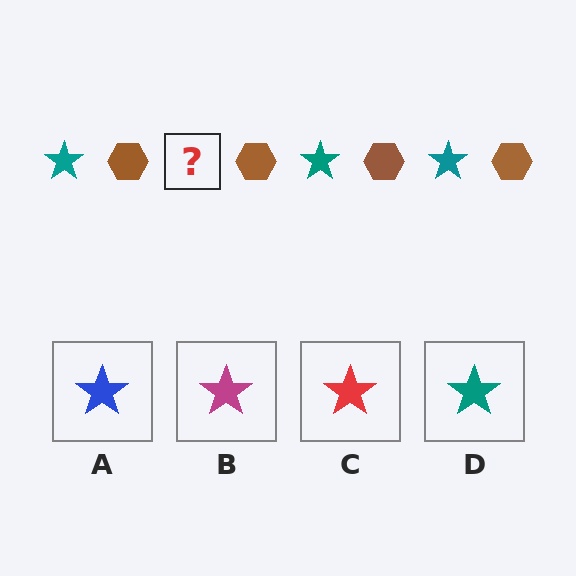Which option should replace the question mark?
Option D.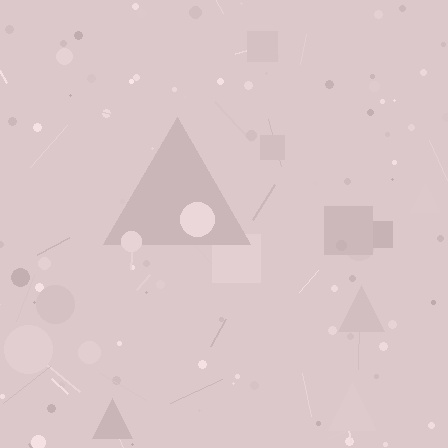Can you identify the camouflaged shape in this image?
The camouflaged shape is a triangle.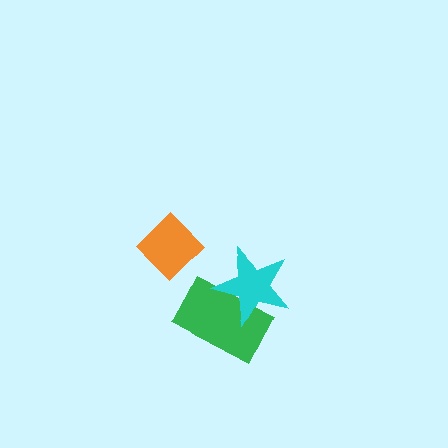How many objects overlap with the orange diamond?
0 objects overlap with the orange diamond.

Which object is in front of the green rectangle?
The cyan star is in front of the green rectangle.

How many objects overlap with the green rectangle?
1 object overlaps with the green rectangle.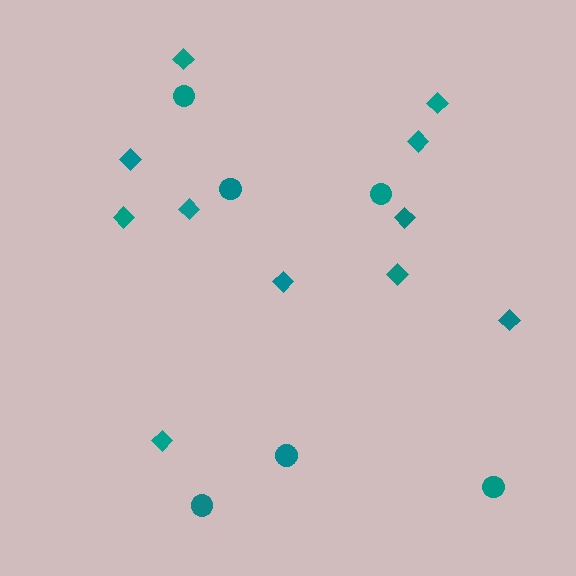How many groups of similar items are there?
There are 2 groups: one group of circles (6) and one group of diamonds (11).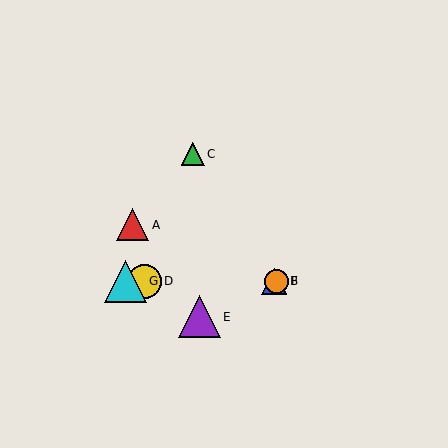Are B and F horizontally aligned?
Yes, both are at y≈281.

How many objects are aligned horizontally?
4 objects (B, D, F, G) are aligned horizontally.